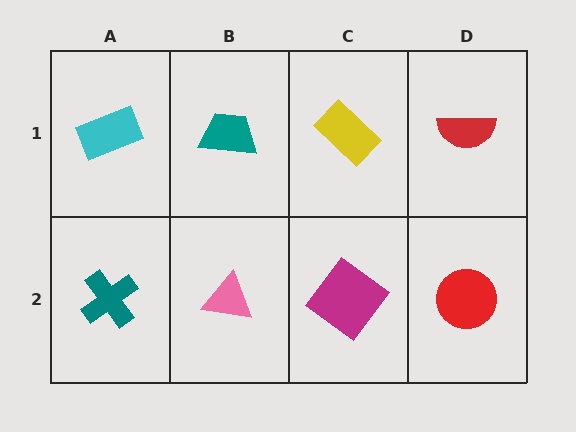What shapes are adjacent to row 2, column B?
A teal trapezoid (row 1, column B), a teal cross (row 2, column A), a magenta diamond (row 2, column C).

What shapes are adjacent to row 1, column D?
A red circle (row 2, column D), a yellow rectangle (row 1, column C).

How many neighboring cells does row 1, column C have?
3.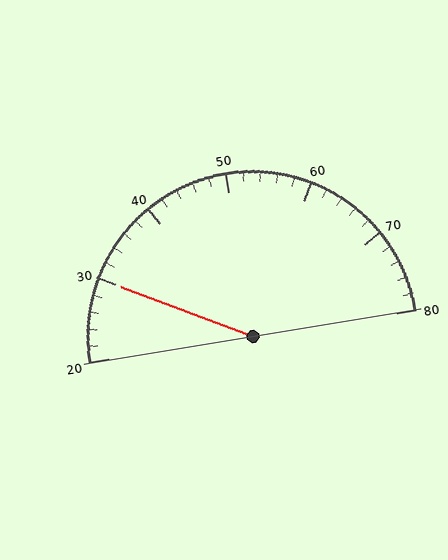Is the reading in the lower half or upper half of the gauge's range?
The reading is in the lower half of the range (20 to 80).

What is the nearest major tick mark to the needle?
The nearest major tick mark is 30.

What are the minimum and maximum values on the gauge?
The gauge ranges from 20 to 80.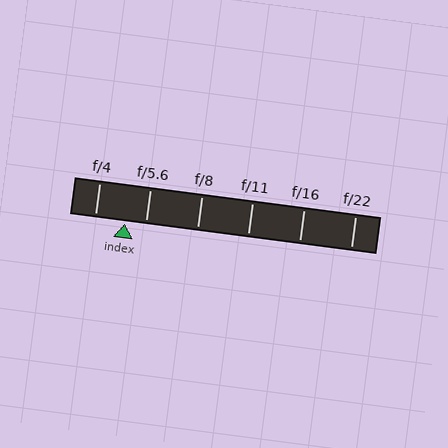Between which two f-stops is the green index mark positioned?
The index mark is between f/4 and f/5.6.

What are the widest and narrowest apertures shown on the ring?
The widest aperture shown is f/4 and the narrowest is f/22.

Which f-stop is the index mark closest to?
The index mark is closest to f/5.6.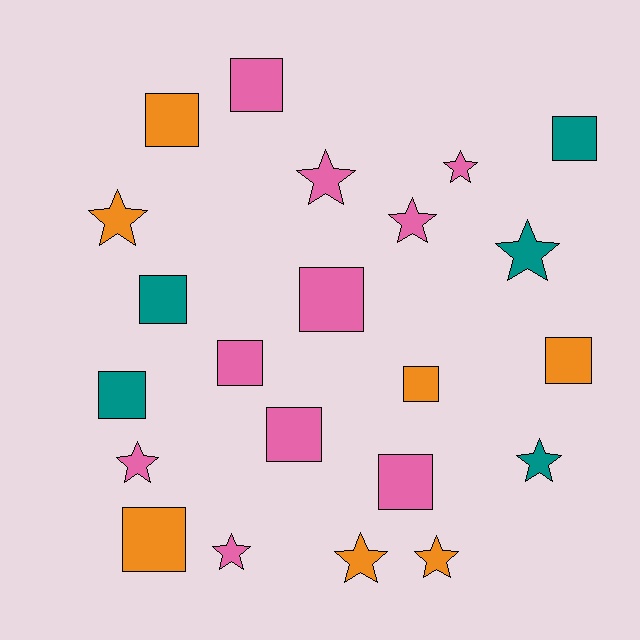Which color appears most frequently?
Pink, with 10 objects.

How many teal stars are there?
There are 2 teal stars.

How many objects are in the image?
There are 22 objects.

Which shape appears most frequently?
Square, with 12 objects.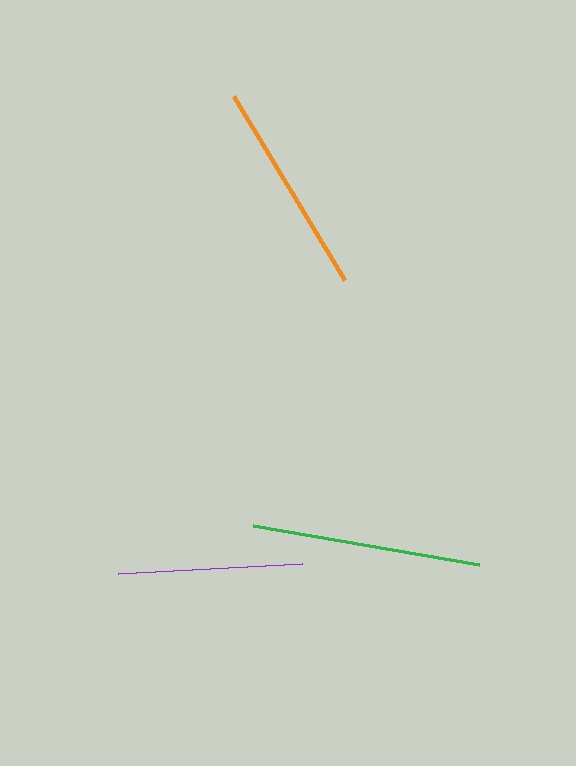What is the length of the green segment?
The green segment is approximately 230 pixels long.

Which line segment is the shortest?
The purple line is the shortest at approximately 184 pixels.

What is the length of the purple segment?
The purple segment is approximately 184 pixels long.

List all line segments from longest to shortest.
From longest to shortest: green, orange, purple.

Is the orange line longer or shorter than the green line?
The green line is longer than the orange line.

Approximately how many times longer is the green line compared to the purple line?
The green line is approximately 1.2 times the length of the purple line.